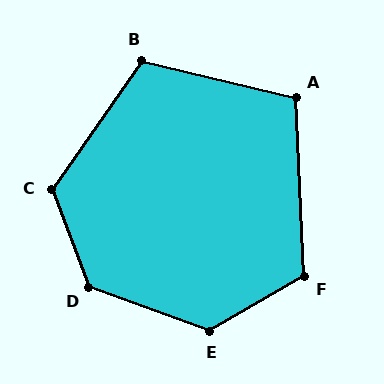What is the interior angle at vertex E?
Approximately 130 degrees (obtuse).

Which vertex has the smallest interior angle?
A, at approximately 106 degrees.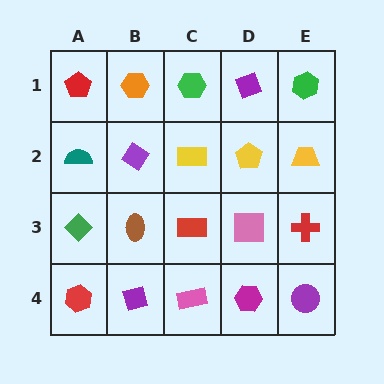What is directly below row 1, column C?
A yellow rectangle.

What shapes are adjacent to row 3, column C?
A yellow rectangle (row 2, column C), a pink rectangle (row 4, column C), a brown ellipse (row 3, column B), a pink square (row 3, column D).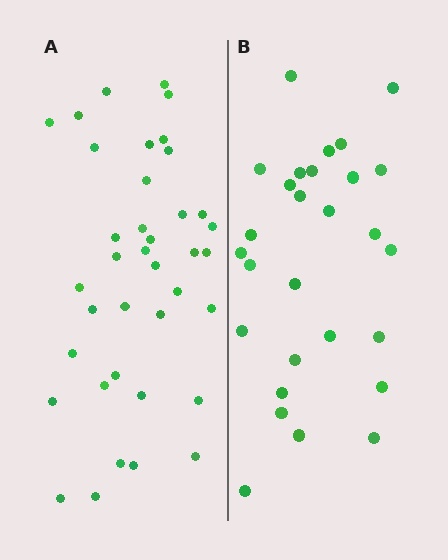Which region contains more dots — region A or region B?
Region A (the left region) has more dots.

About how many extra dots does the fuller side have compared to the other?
Region A has roughly 10 or so more dots than region B.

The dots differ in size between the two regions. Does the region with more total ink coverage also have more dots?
No. Region B has more total ink coverage because its dots are larger, but region A actually contains more individual dots. Total area can be misleading — the number of items is what matters here.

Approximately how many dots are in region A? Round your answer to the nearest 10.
About 40 dots. (The exact count is 38, which rounds to 40.)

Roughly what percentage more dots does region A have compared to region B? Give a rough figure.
About 35% more.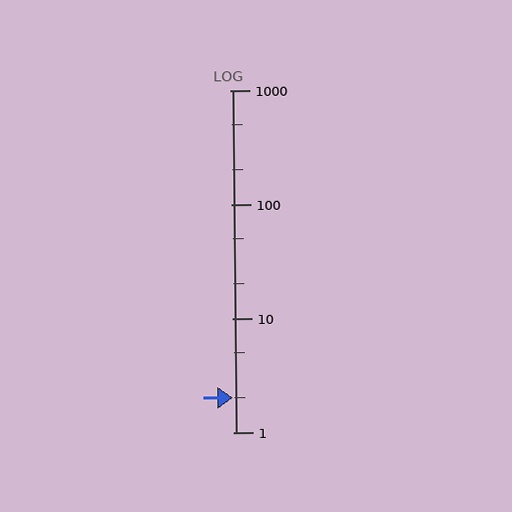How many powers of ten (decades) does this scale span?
The scale spans 3 decades, from 1 to 1000.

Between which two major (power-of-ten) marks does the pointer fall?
The pointer is between 1 and 10.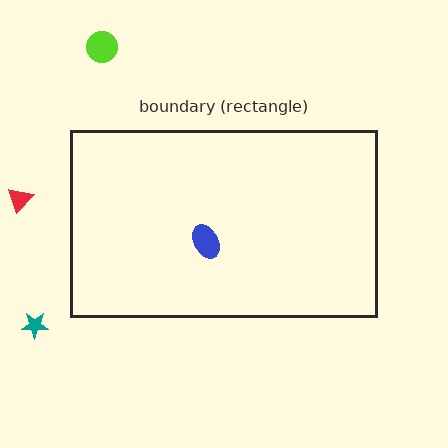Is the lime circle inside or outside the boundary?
Outside.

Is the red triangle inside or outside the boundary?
Outside.